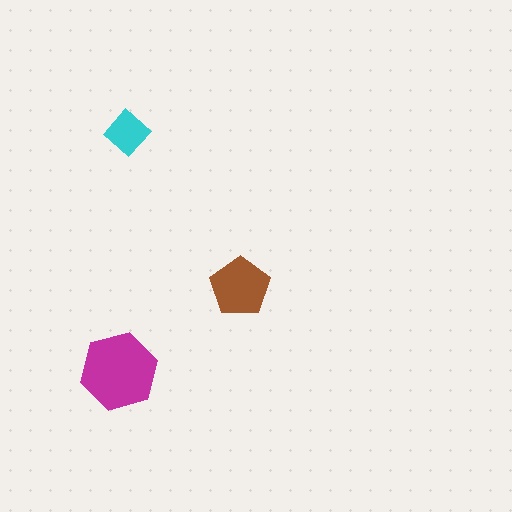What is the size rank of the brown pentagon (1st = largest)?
2nd.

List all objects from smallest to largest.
The cyan diamond, the brown pentagon, the magenta hexagon.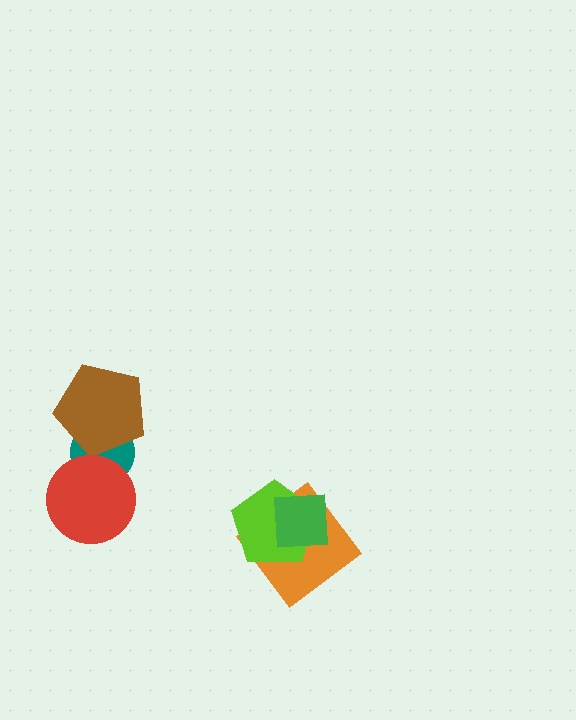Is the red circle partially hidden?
No, no other shape covers it.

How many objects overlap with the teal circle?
2 objects overlap with the teal circle.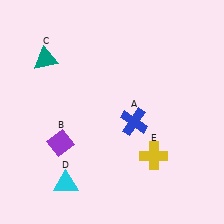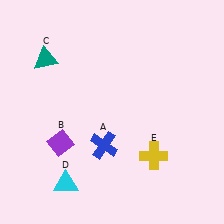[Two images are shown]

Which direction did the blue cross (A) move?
The blue cross (A) moved left.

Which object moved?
The blue cross (A) moved left.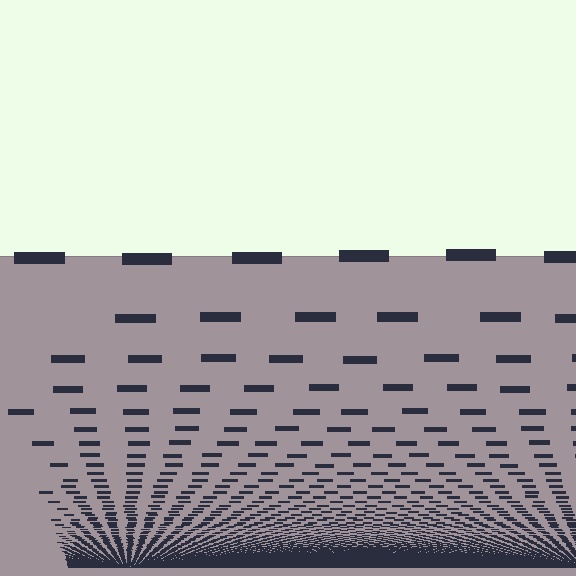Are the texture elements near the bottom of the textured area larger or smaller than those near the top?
Smaller. The gradient is inverted — elements near the bottom are smaller and denser.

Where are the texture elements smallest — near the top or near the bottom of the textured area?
Near the bottom.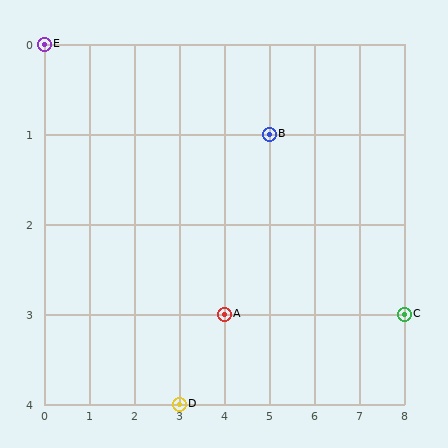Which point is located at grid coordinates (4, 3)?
Point A is at (4, 3).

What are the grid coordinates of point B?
Point B is at grid coordinates (5, 1).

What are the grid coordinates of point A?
Point A is at grid coordinates (4, 3).